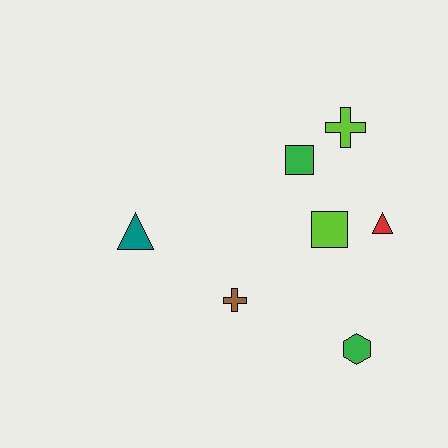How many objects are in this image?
There are 7 objects.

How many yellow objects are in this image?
There are no yellow objects.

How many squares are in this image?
There are 2 squares.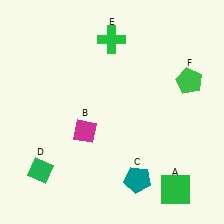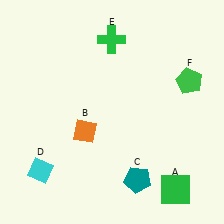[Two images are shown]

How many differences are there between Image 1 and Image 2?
There are 2 differences between the two images.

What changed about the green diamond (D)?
In Image 1, D is green. In Image 2, it changed to cyan.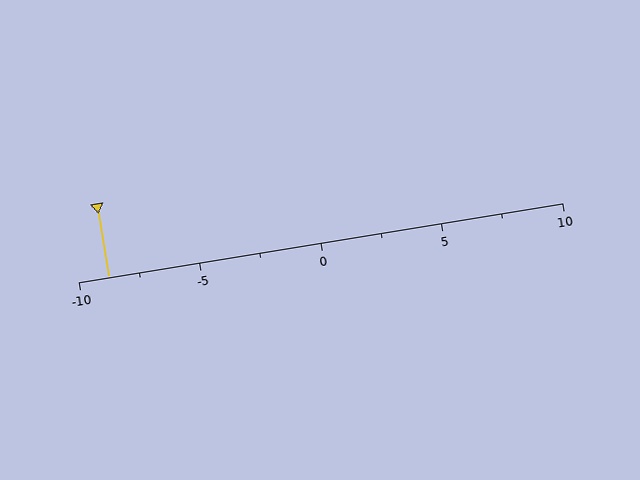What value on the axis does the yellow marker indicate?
The marker indicates approximately -8.8.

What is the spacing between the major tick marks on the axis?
The major ticks are spaced 5 apart.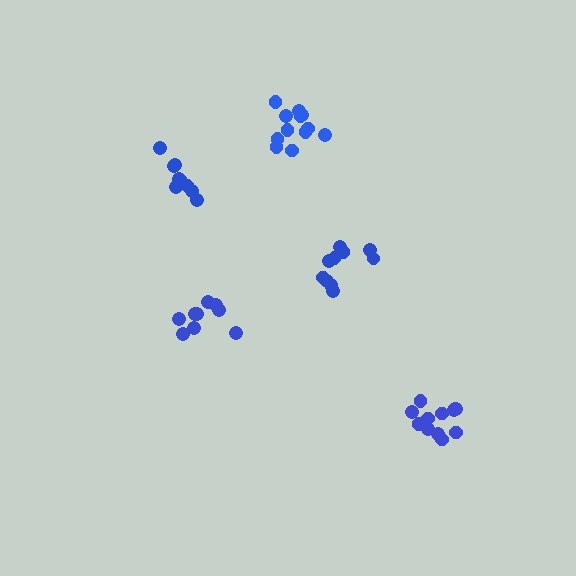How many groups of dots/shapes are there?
There are 5 groups.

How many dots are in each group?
Group 1: 12 dots, Group 2: 9 dots, Group 3: 12 dots, Group 4: 10 dots, Group 5: 9 dots (52 total).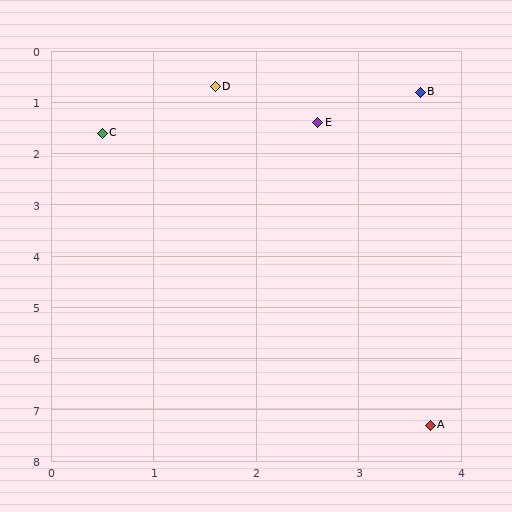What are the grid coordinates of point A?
Point A is at approximately (3.7, 7.3).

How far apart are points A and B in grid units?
Points A and B are about 6.5 grid units apart.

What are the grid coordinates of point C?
Point C is at approximately (0.5, 1.6).